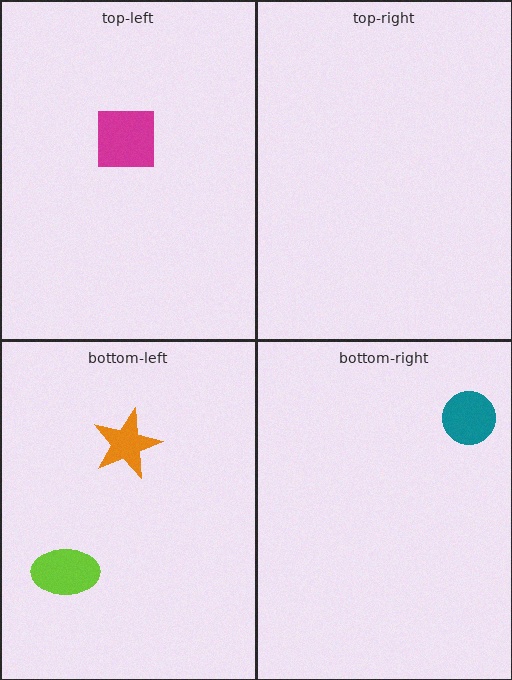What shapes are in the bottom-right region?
The teal circle.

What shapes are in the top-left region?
The magenta square.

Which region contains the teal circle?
The bottom-right region.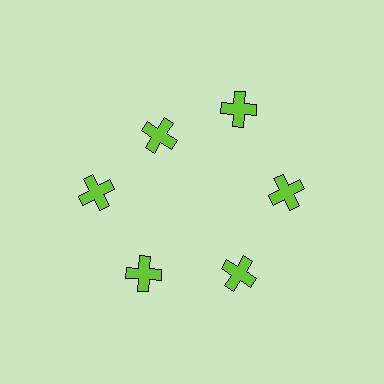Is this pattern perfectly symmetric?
No. The 6 lime crosses are arranged in a ring, but one element near the 11 o'clock position is pulled inward toward the center, breaking the 6-fold rotational symmetry.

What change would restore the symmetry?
The symmetry would be restored by moving it outward, back onto the ring so that all 6 crosses sit at equal angles and equal distance from the center.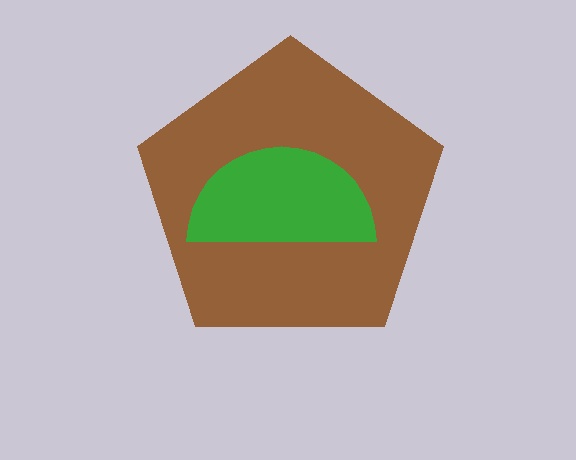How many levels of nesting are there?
2.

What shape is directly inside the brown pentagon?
The green semicircle.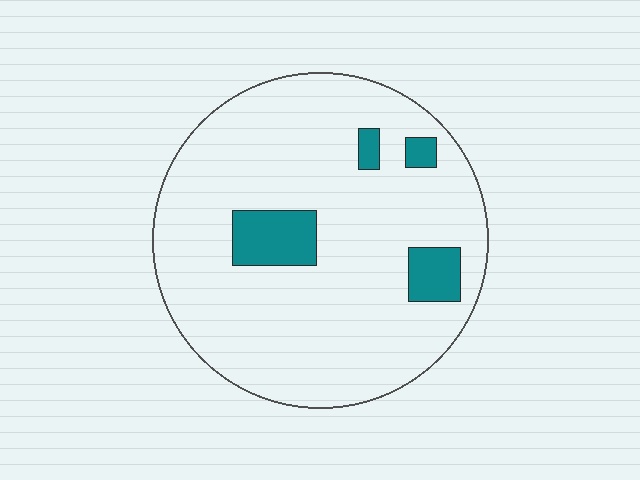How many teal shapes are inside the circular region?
4.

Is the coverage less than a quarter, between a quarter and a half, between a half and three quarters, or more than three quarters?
Less than a quarter.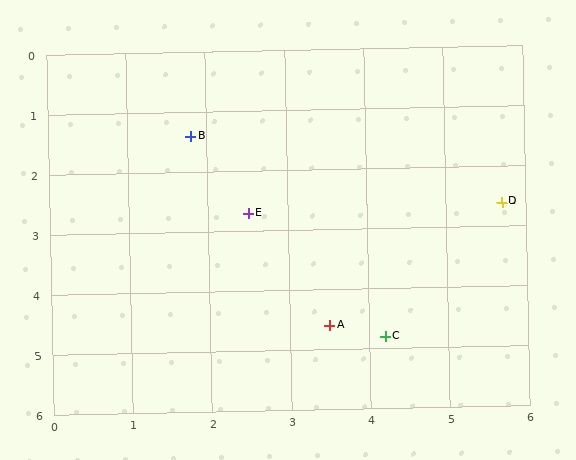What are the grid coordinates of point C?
Point C is at approximately (4.2, 4.8).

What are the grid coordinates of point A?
Point A is at approximately (3.5, 4.6).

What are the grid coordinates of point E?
Point E is at approximately (2.5, 2.7).